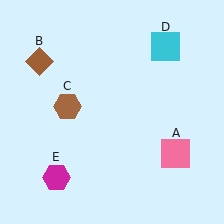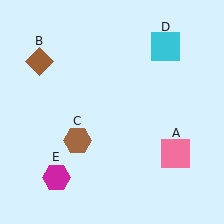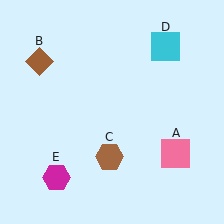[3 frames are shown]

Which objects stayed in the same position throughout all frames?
Pink square (object A) and brown diamond (object B) and cyan square (object D) and magenta hexagon (object E) remained stationary.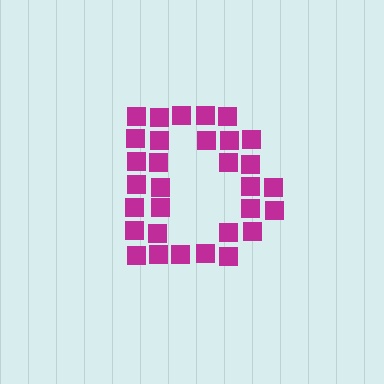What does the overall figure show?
The overall figure shows the letter D.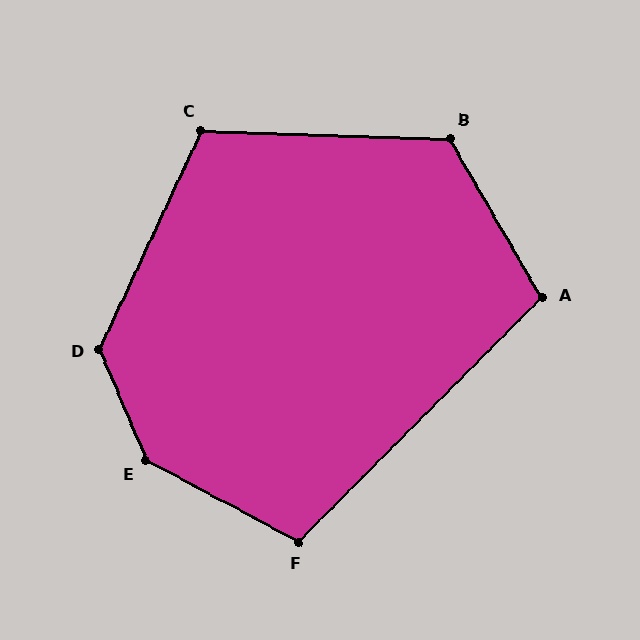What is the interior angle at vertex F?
Approximately 107 degrees (obtuse).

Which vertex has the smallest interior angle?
A, at approximately 105 degrees.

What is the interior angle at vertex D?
Approximately 132 degrees (obtuse).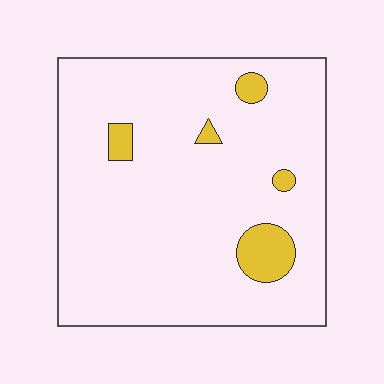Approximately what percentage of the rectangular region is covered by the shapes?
Approximately 5%.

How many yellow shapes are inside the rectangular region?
5.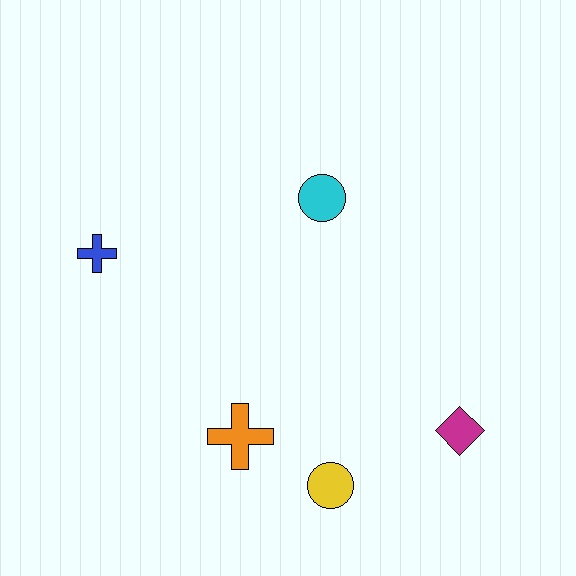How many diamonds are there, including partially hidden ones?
There is 1 diamond.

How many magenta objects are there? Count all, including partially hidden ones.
There is 1 magenta object.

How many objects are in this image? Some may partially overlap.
There are 5 objects.